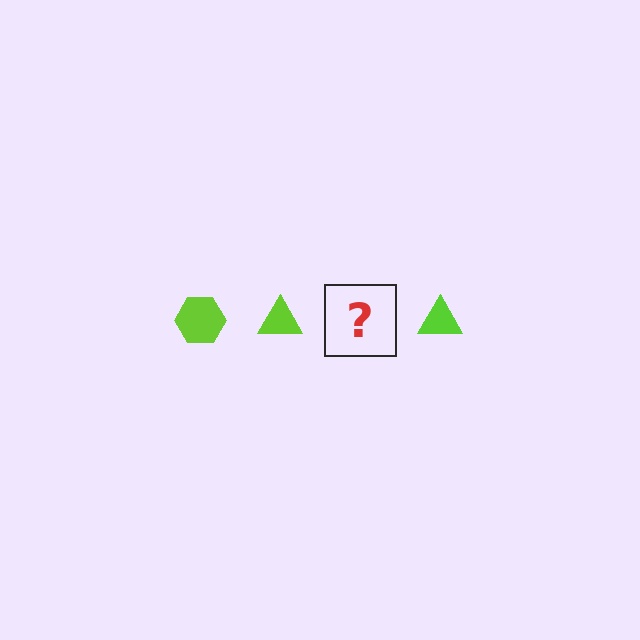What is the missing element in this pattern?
The missing element is a lime hexagon.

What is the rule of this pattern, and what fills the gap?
The rule is that the pattern cycles through hexagon, triangle shapes in lime. The gap should be filled with a lime hexagon.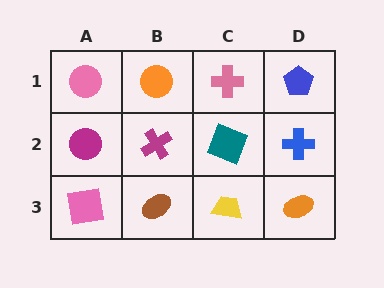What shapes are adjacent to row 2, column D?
A blue pentagon (row 1, column D), an orange ellipse (row 3, column D), a teal square (row 2, column C).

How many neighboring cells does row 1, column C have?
3.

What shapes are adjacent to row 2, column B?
An orange circle (row 1, column B), a brown ellipse (row 3, column B), a magenta circle (row 2, column A), a teal square (row 2, column C).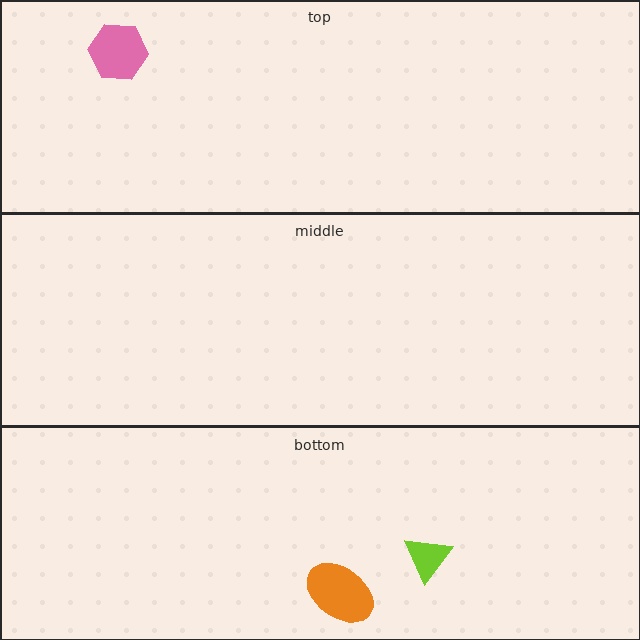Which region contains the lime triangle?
The bottom region.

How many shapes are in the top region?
1.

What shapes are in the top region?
The pink hexagon.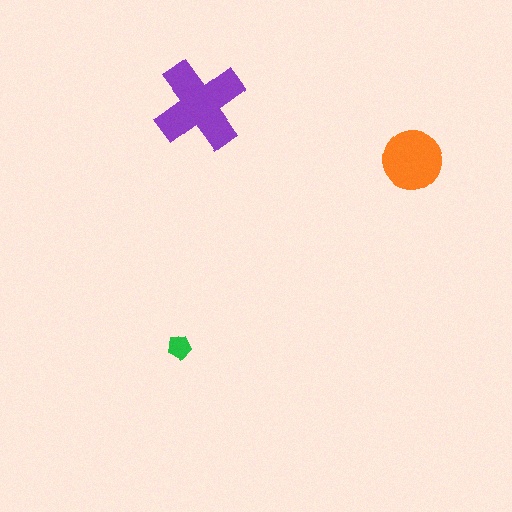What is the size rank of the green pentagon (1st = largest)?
3rd.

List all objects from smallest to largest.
The green pentagon, the orange circle, the purple cross.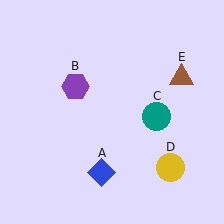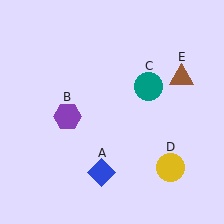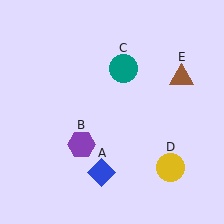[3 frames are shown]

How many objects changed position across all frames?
2 objects changed position: purple hexagon (object B), teal circle (object C).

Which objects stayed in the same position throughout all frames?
Blue diamond (object A) and yellow circle (object D) and brown triangle (object E) remained stationary.